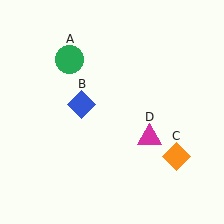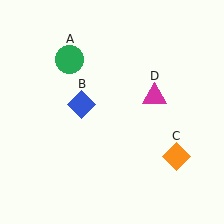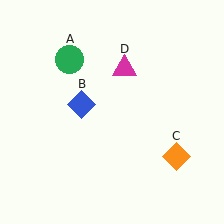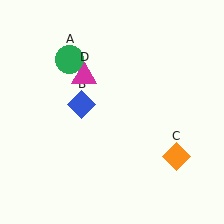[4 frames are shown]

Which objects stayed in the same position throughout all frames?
Green circle (object A) and blue diamond (object B) and orange diamond (object C) remained stationary.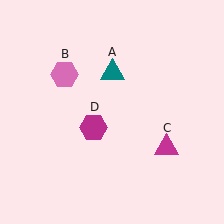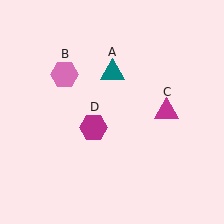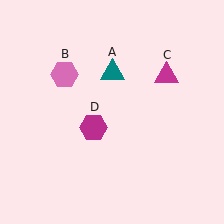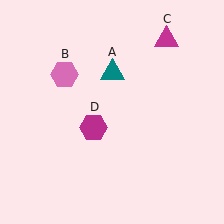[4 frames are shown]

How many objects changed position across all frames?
1 object changed position: magenta triangle (object C).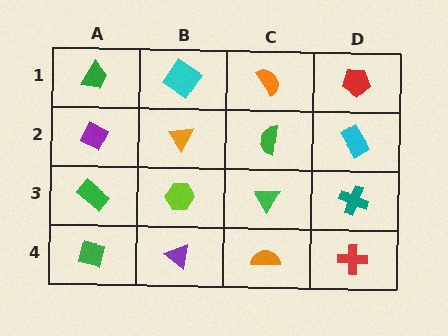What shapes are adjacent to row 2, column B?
A cyan diamond (row 1, column B), a lime hexagon (row 3, column B), a purple diamond (row 2, column A), a green semicircle (row 2, column C).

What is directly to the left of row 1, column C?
A cyan diamond.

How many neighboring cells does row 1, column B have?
3.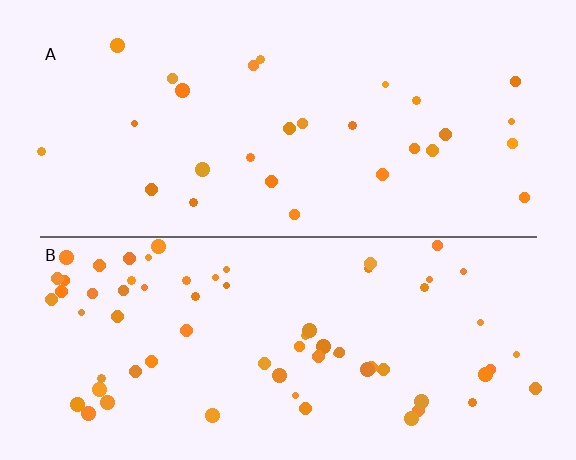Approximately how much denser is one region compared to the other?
Approximately 2.4× — region B over region A.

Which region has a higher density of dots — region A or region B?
B (the bottom).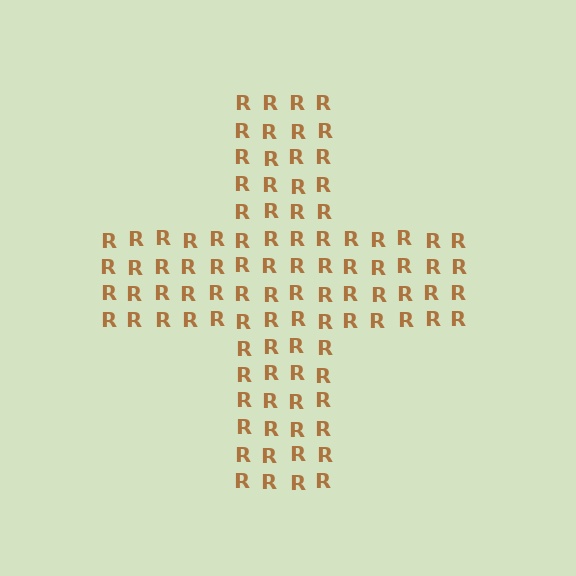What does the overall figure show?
The overall figure shows a cross.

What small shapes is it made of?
It is made of small letter R's.